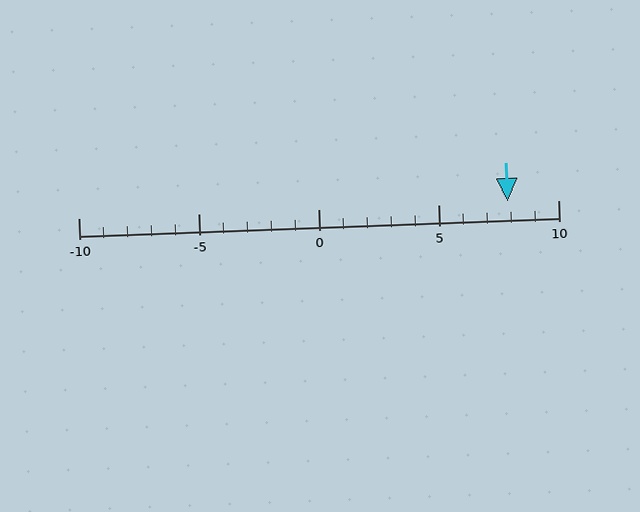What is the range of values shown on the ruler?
The ruler shows values from -10 to 10.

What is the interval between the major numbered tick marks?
The major tick marks are spaced 5 units apart.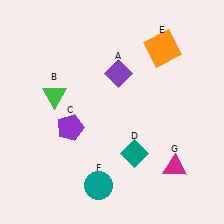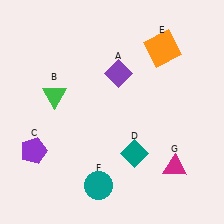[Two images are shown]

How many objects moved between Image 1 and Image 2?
1 object moved between the two images.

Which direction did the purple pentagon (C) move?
The purple pentagon (C) moved left.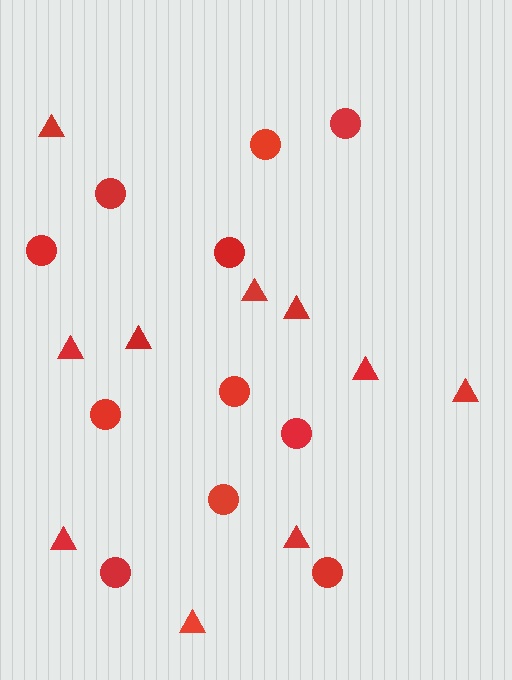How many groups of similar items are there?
There are 2 groups: one group of triangles (10) and one group of circles (11).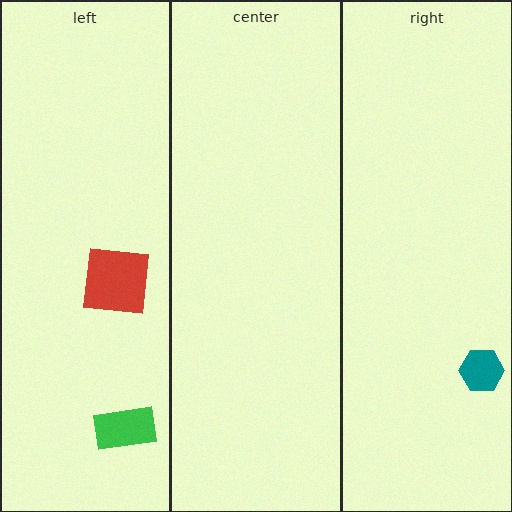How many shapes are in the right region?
1.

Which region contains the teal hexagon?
The right region.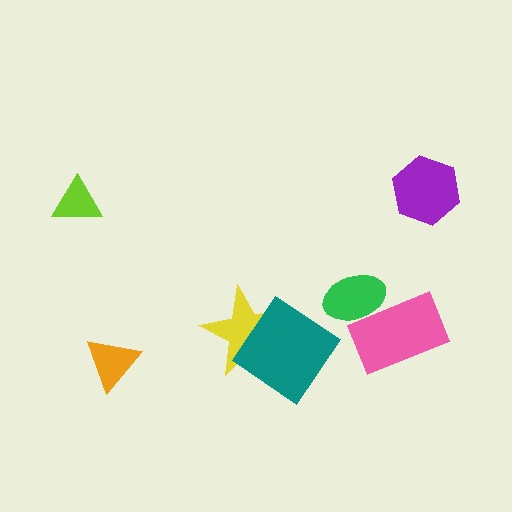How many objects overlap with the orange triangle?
0 objects overlap with the orange triangle.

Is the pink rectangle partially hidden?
Yes, it is partially covered by another shape.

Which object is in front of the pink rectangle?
The green ellipse is in front of the pink rectangle.